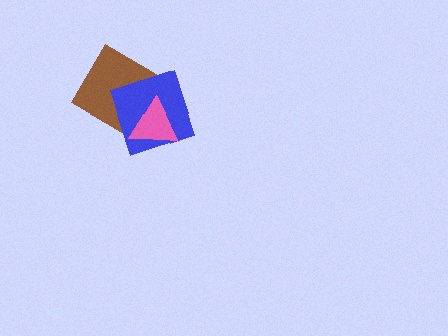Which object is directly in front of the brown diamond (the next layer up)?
The blue diamond is directly in front of the brown diamond.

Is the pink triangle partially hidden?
No, no other shape covers it.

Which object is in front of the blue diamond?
The pink triangle is in front of the blue diamond.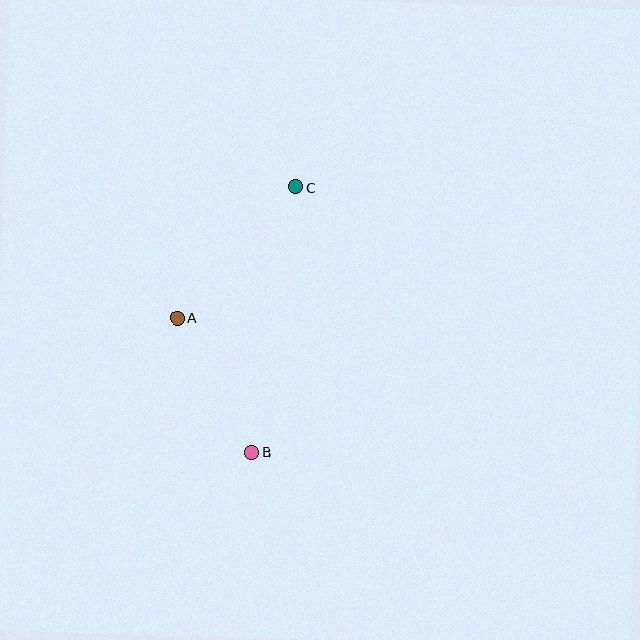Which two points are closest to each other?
Points A and B are closest to each other.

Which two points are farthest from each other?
Points B and C are farthest from each other.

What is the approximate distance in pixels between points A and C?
The distance between A and C is approximately 177 pixels.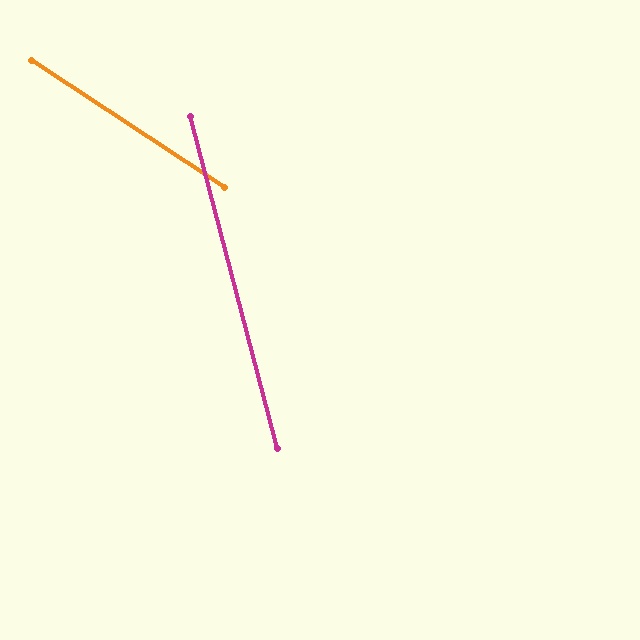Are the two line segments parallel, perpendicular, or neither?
Neither parallel nor perpendicular — they differ by about 42°.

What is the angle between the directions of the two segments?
Approximately 42 degrees.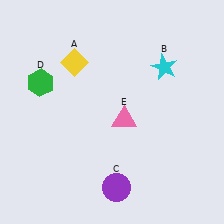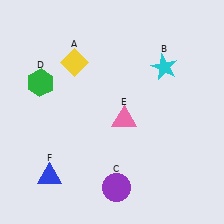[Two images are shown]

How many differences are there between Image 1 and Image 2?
There is 1 difference between the two images.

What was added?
A blue triangle (F) was added in Image 2.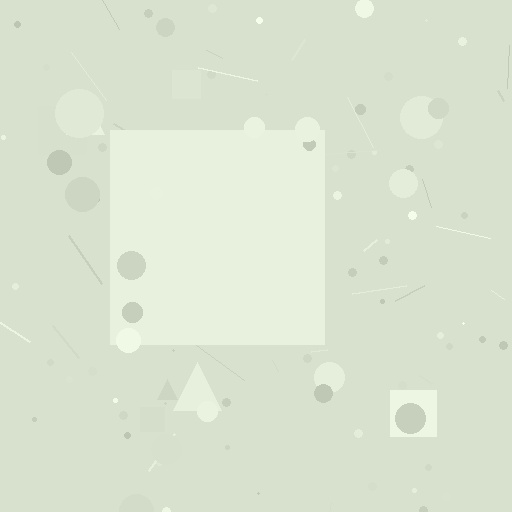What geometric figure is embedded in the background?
A square is embedded in the background.